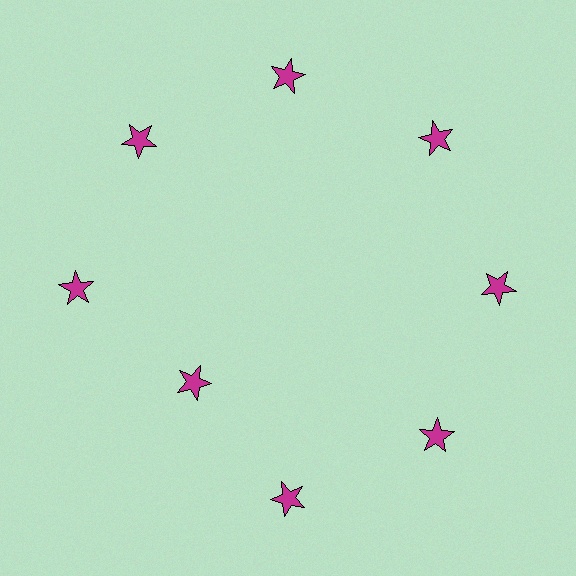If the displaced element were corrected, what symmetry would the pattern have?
It would have 8-fold rotational symmetry — the pattern would map onto itself every 45 degrees.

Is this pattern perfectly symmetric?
No. The 8 magenta stars are arranged in a ring, but one element near the 8 o'clock position is pulled inward toward the center, breaking the 8-fold rotational symmetry.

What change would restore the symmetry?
The symmetry would be restored by moving it outward, back onto the ring so that all 8 stars sit at equal angles and equal distance from the center.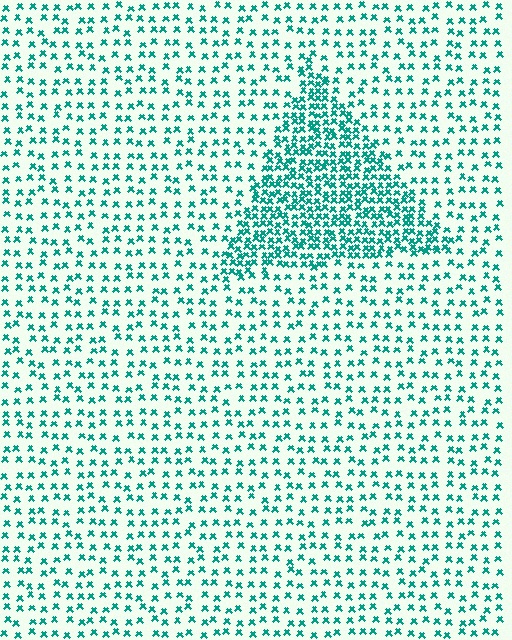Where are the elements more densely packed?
The elements are more densely packed inside the triangle boundary.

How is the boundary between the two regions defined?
The boundary is defined by a change in element density (approximately 2.4x ratio). All elements are the same color, size, and shape.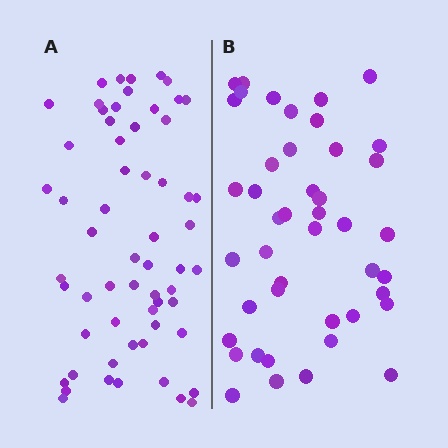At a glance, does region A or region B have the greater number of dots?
Region A (the left region) has more dots.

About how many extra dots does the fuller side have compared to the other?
Region A has approximately 15 more dots than region B.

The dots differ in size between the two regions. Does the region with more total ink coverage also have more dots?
No. Region B has more total ink coverage because its dots are larger, but region A actually contains more individual dots. Total area can be misleading — the number of items is what matters here.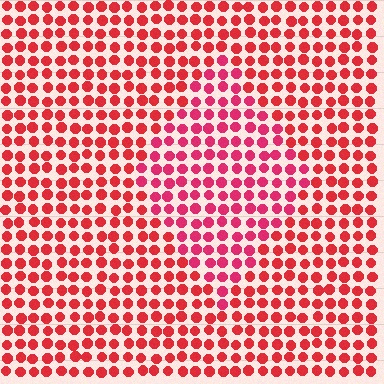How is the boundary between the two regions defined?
The boundary is defined purely by a slight shift in hue (about 18 degrees). Spacing, size, and orientation are identical on both sides.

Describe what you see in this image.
The image is filled with small red elements in a uniform arrangement. A diamond-shaped region is visible where the elements are tinted to a slightly different hue, forming a subtle color boundary.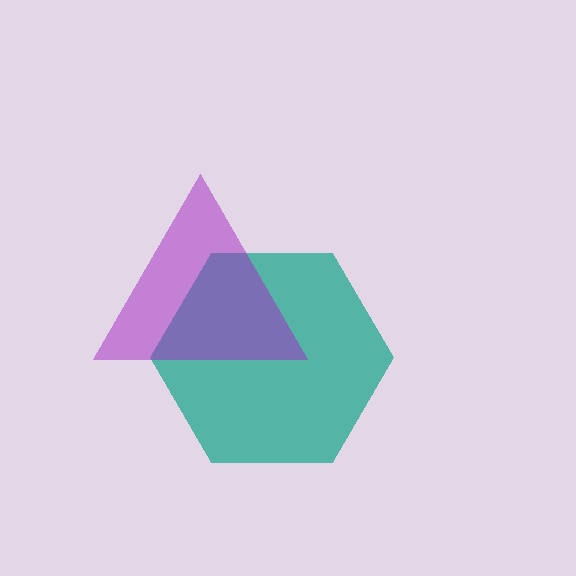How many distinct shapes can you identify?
There are 2 distinct shapes: a teal hexagon, a purple triangle.